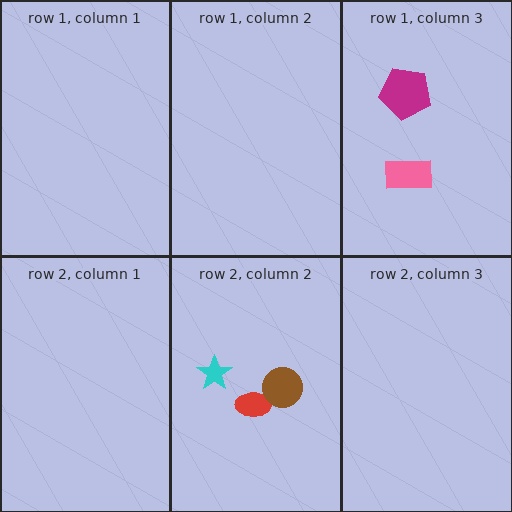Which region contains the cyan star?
The row 2, column 2 region.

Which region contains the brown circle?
The row 2, column 2 region.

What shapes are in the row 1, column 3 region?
The magenta pentagon, the pink rectangle.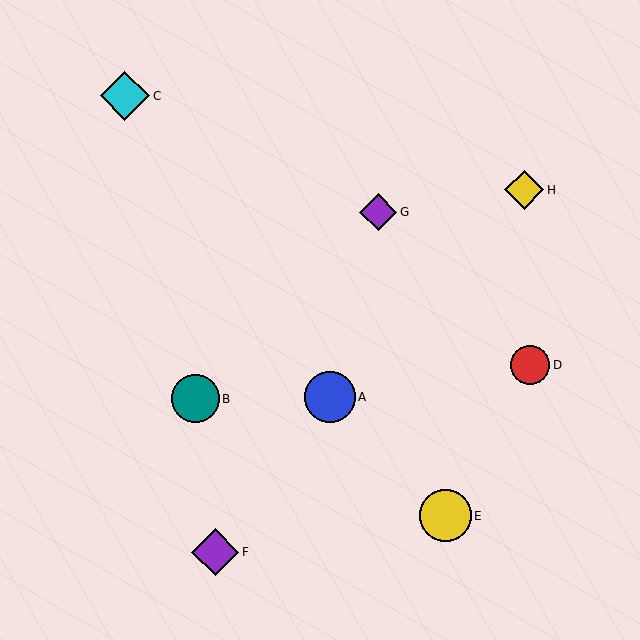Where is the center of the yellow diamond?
The center of the yellow diamond is at (524, 190).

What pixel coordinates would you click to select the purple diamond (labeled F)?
Click at (215, 552) to select the purple diamond F.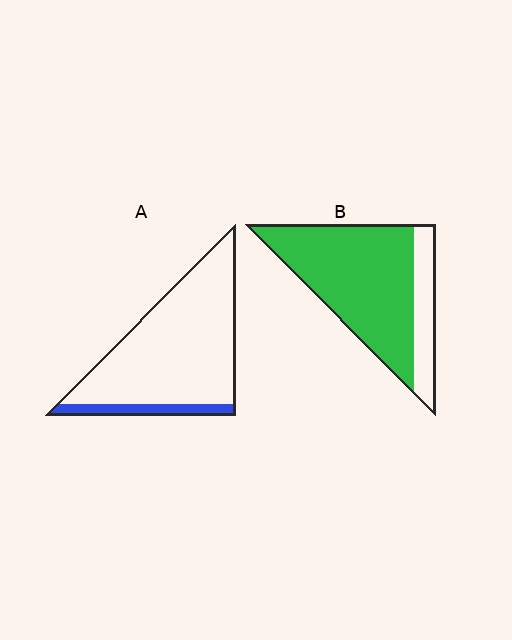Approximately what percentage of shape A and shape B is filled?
A is approximately 10% and B is approximately 80%.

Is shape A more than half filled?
No.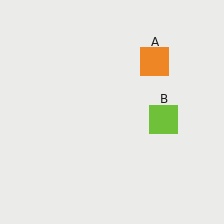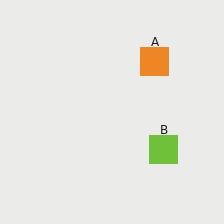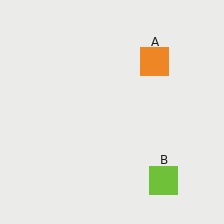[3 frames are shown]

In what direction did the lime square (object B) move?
The lime square (object B) moved down.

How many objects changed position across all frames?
1 object changed position: lime square (object B).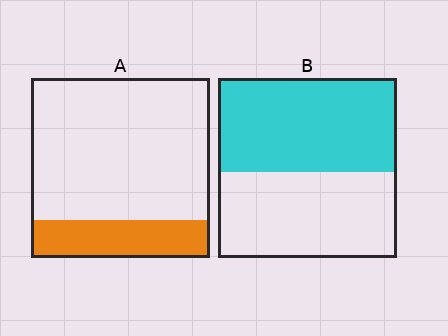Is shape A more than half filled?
No.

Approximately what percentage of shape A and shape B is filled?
A is approximately 20% and B is approximately 50%.